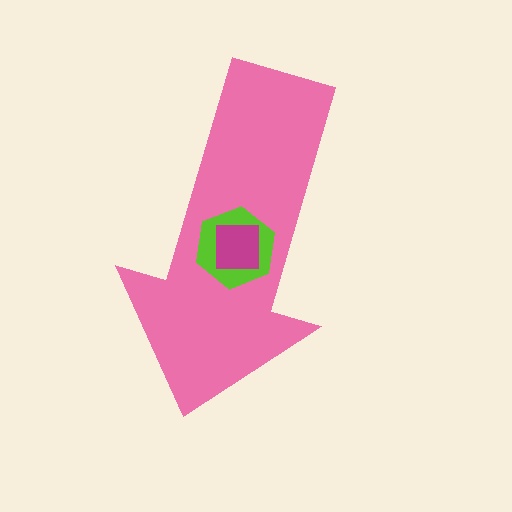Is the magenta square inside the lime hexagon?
Yes.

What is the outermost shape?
The pink arrow.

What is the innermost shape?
The magenta square.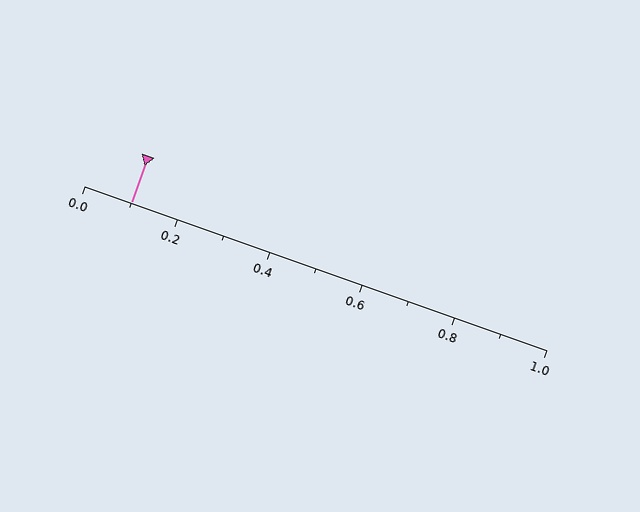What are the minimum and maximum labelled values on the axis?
The axis runs from 0.0 to 1.0.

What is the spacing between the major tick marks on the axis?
The major ticks are spaced 0.2 apart.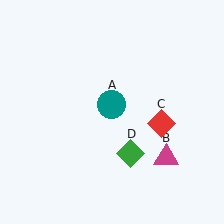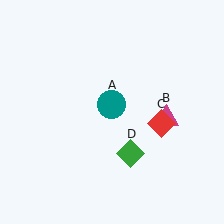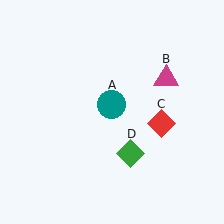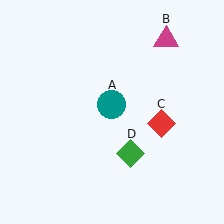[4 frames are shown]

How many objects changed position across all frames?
1 object changed position: magenta triangle (object B).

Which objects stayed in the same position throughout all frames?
Teal circle (object A) and red diamond (object C) and green diamond (object D) remained stationary.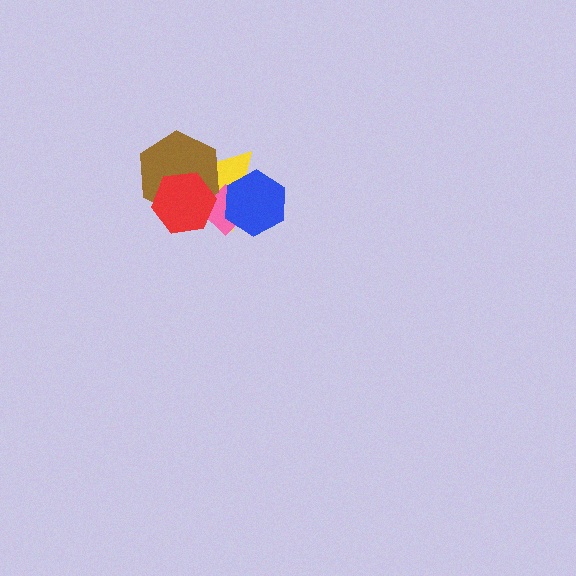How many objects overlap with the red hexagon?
3 objects overlap with the red hexagon.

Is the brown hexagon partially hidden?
Yes, it is partially covered by another shape.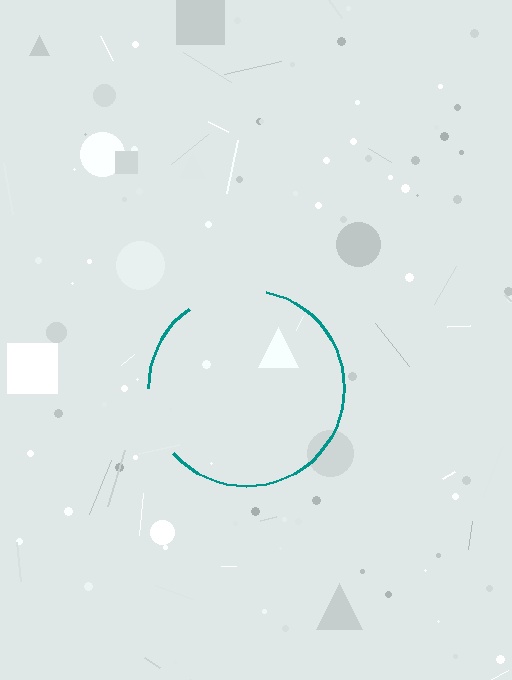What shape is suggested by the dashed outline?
The dashed outline suggests a circle.